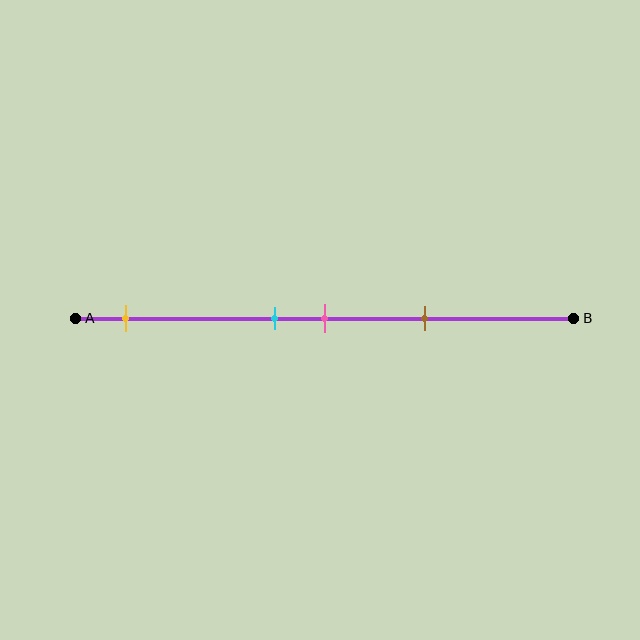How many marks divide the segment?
There are 4 marks dividing the segment.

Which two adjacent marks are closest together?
The cyan and pink marks are the closest adjacent pair.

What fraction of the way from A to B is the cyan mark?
The cyan mark is approximately 40% (0.4) of the way from A to B.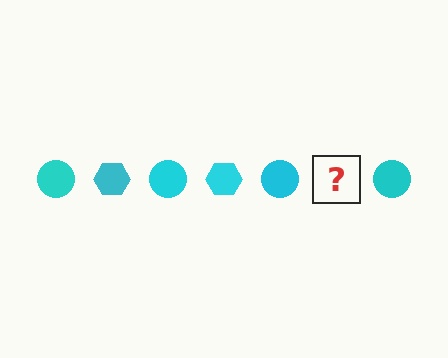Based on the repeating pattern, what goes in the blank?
The blank should be a cyan hexagon.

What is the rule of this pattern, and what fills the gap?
The rule is that the pattern cycles through circle, hexagon shapes in cyan. The gap should be filled with a cyan hexagon.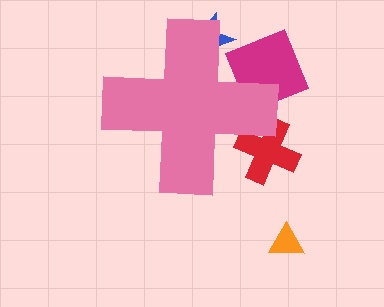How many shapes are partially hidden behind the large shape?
3 shapes are partially hidden.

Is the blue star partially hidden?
Yes, the blue star is partially hidden behind the pink cross.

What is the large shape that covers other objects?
A pink cross.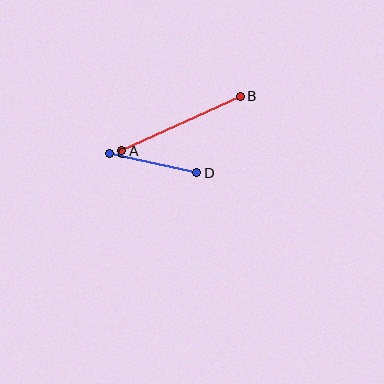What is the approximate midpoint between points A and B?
The midpoint is at approximately (181, 123) pixels.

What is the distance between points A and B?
The distance is approximately 130 pixels.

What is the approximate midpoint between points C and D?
The midpoint is at approximately (153, 163) pixels.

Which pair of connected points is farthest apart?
Points A and B are farthest apart.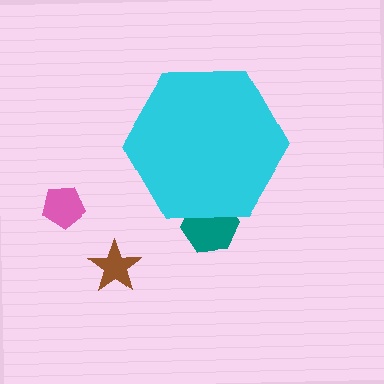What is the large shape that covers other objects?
A cyan hexagon.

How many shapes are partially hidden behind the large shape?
1 shape is partially hidden.